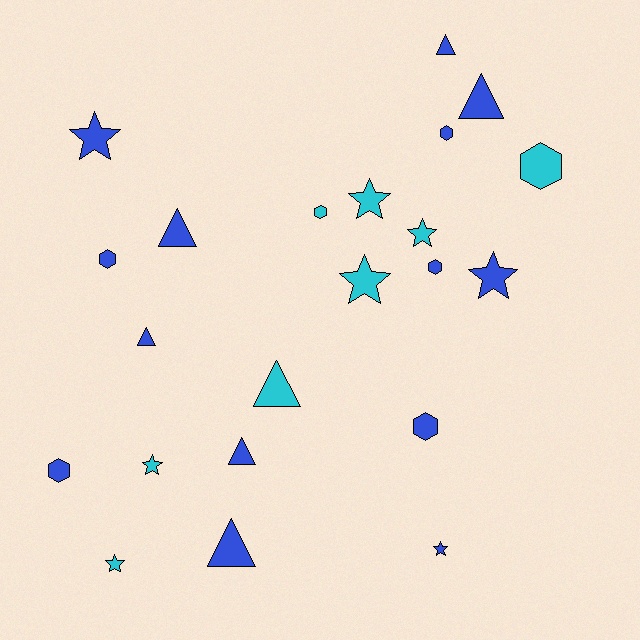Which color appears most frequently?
Blue, with 14 objects.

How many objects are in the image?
There are 22 objects.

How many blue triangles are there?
There are 6 blue triangles.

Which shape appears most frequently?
Star, with 8 objects.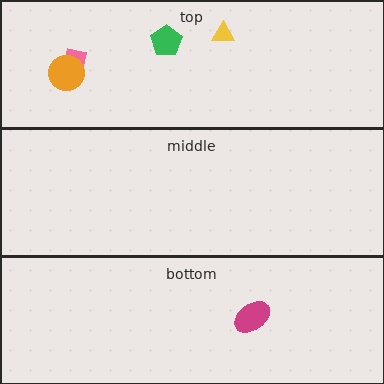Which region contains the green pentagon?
The top region.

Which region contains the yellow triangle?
The top region.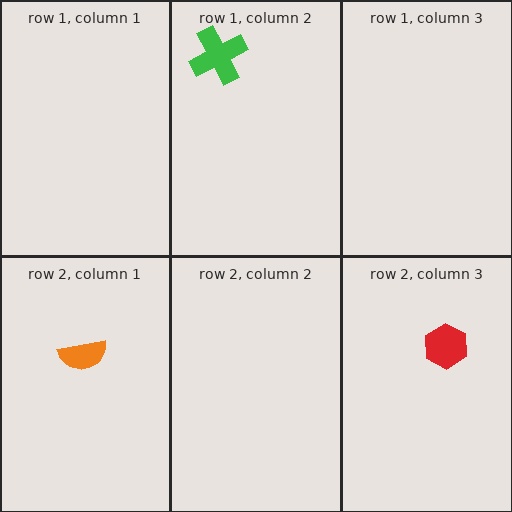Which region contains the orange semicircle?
The row 2, column 1 region.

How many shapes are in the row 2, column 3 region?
1.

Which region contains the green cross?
The row 1, column 2 region.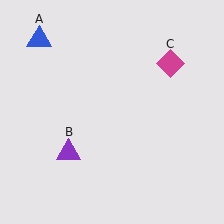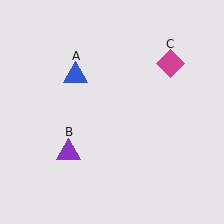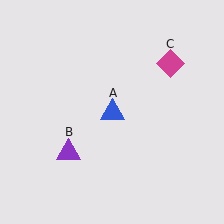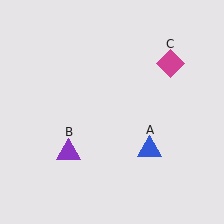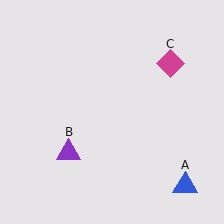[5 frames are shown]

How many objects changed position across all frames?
1 object changed position: blue triangle (object A).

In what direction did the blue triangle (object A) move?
The blue triangle (object A) moved down and to the right.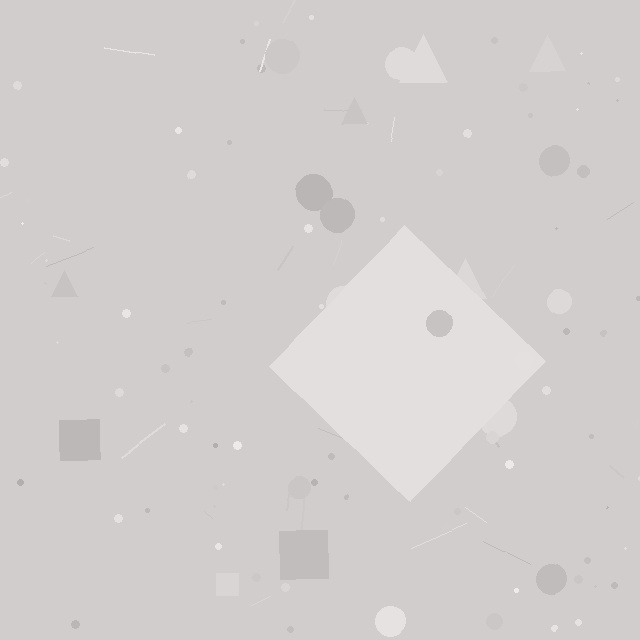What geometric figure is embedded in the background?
A diamond is embedded in the background.